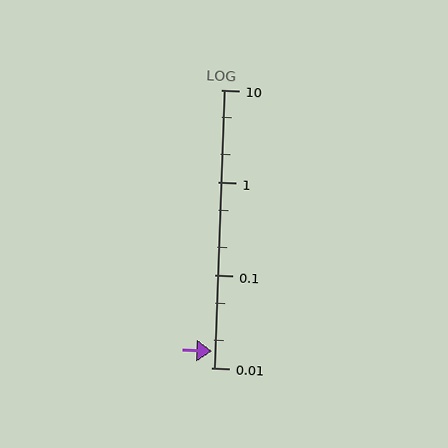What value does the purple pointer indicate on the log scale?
The pointer indicates approximately 0.015.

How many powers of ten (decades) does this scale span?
The scale spans 3 decades, from 0.01 to 10.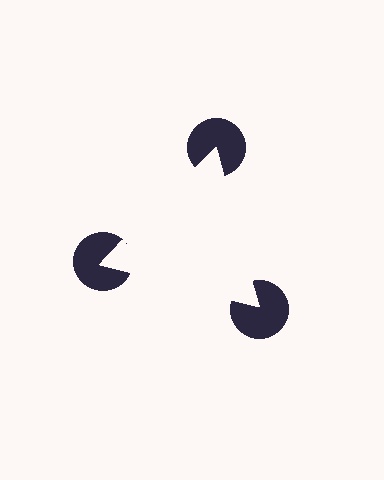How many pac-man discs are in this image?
There are 3 — one at each vertex of the illusory triangle.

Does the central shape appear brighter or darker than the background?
It typically appears slightly brighter than the background, even though no actual brightness change is drawn.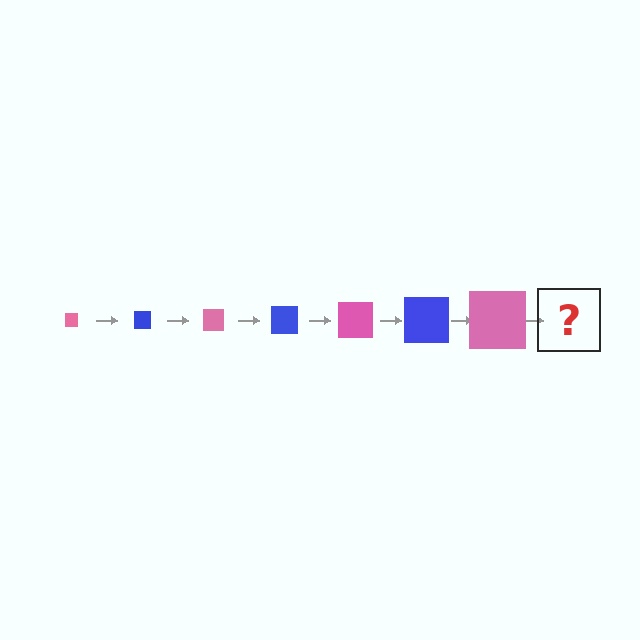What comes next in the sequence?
The next element should be a blue square, larger than the previous one.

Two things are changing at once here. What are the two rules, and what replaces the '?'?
The two rules are that the square grows larger each step and the color cycles through pink and blue. The '?' should be a blue square, larger than the previous one.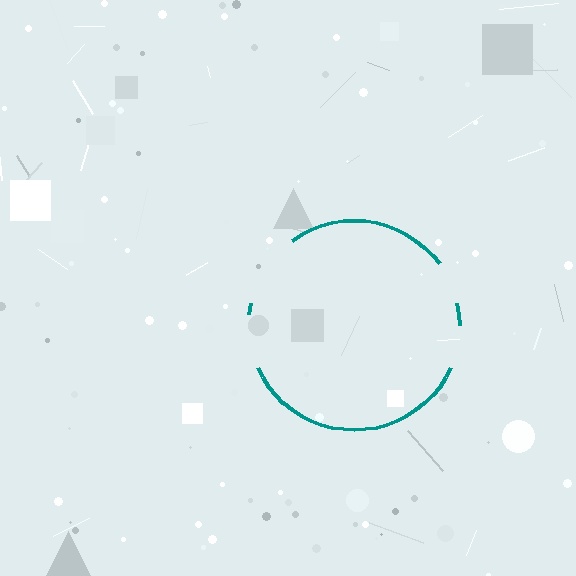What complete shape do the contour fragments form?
The contour fragments form a circle.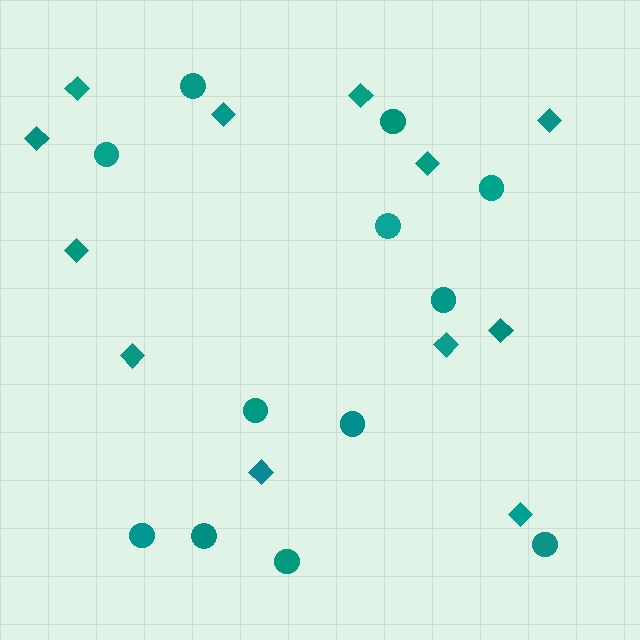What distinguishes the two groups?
There are 2 groups: one group of circles (12) and one group of diamonds (12).